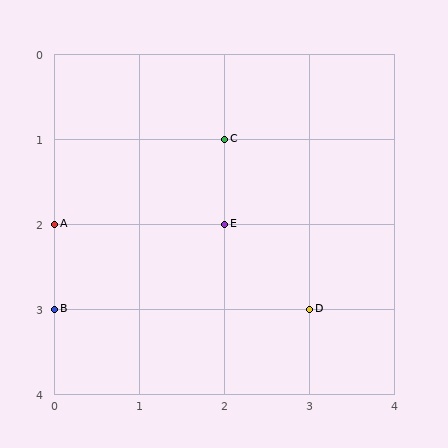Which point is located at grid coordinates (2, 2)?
Point E is at (2, 2).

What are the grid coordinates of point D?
Point D is at grid coordinates (3, 3).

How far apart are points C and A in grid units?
Points C and A are 2 columns and 1 row apart (about 2.2 grid units diagonally).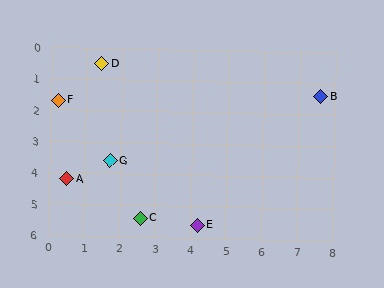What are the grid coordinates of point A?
Point A is at approximately (0.5, 4.2).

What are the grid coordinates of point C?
Point C is at approximately (2.6, 5.4).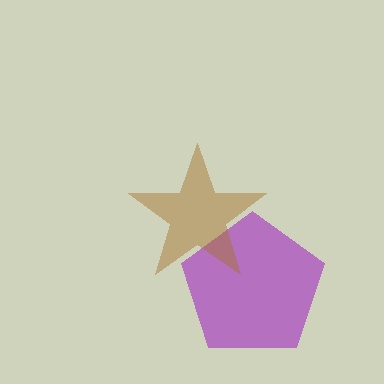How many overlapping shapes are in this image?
There are 2 overlapping shapes in the image.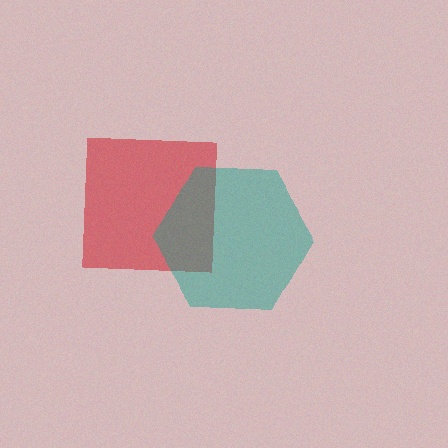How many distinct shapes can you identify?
There are 2 distinct shapes: a red square, a teal hexagon.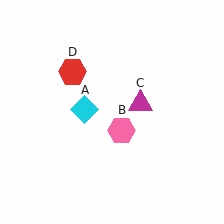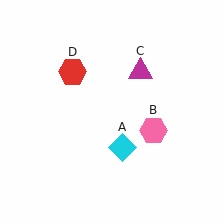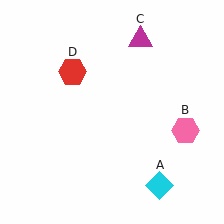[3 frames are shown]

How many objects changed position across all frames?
3 objects changed position: cyan diamond (object A), pink hexagon (object B), magenta triangle (object C).